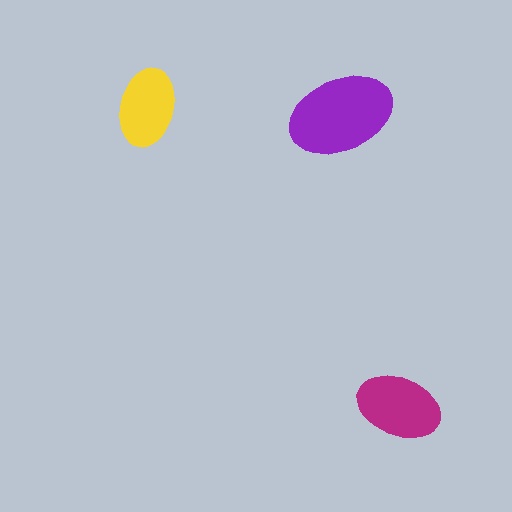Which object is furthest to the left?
The yellow ellipse is leftmost.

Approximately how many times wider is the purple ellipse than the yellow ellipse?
About 1.5 times wider.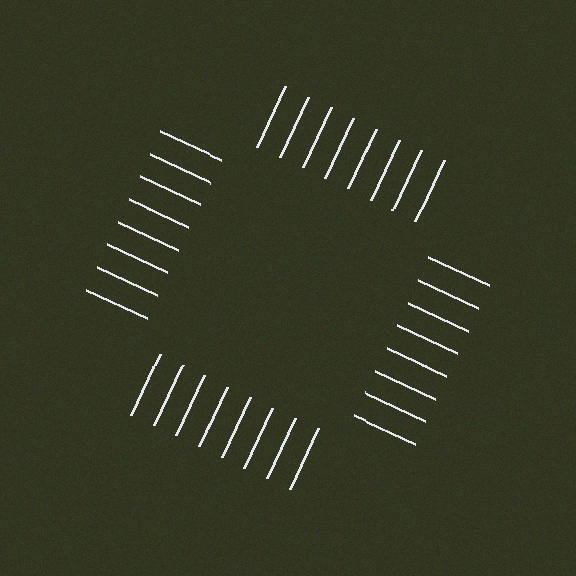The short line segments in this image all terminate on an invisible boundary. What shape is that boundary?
An illusory square — the line segments terminate on its edges but no continuous stroke is drawn.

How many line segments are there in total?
32 — 8 along each of the 4 edges.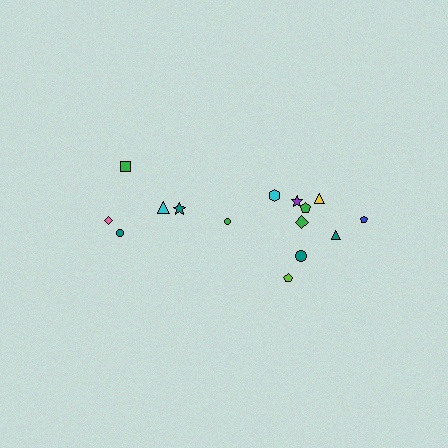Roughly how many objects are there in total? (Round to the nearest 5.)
Roughly 15 objects in total.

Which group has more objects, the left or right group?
The right group.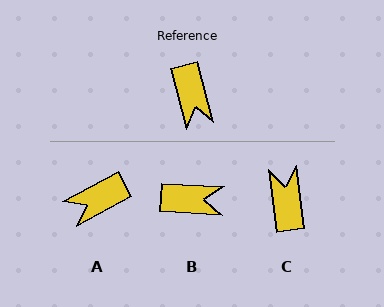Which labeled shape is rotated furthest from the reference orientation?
C, about 173 degrees away.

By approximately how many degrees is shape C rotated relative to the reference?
Approximately 173 degrees counter-clockwise.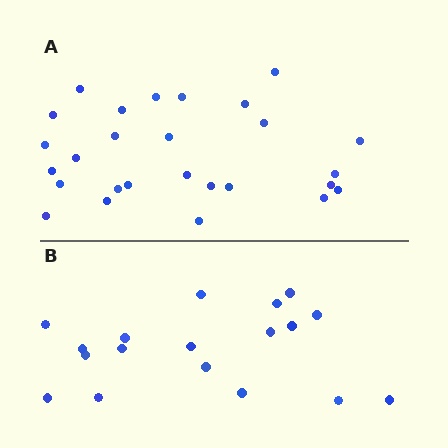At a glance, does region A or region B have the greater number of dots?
Region A (the top region) has more dots.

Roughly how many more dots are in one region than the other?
Region A has roughly 8 or so more dots than region B.